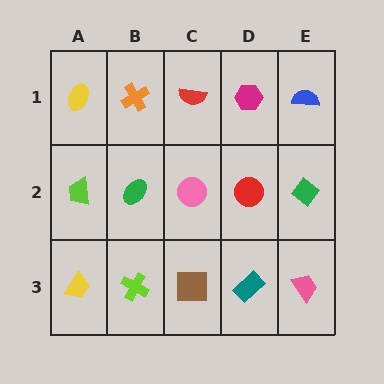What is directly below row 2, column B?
A lime cross.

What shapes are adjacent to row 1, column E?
A green diamond (row 2, column E), a magenta hexagon (row 1, column D).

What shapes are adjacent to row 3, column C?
A pink circle (row 2, column C), a lime cross (row 3, column B), a teal rectangle (row 3, column D).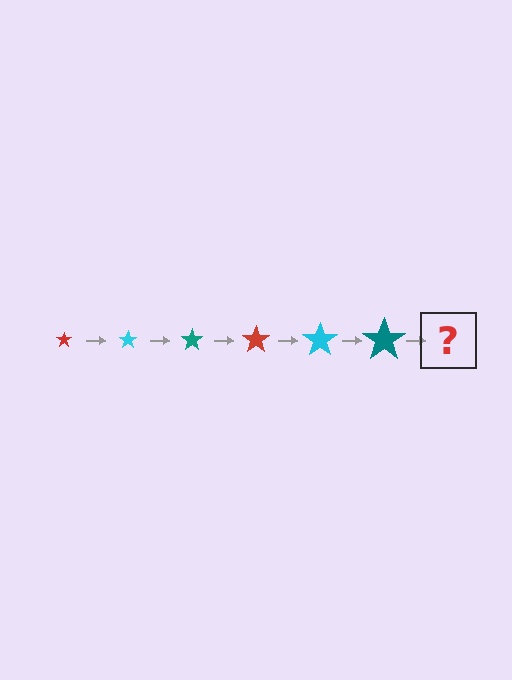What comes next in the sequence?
The next element should be a red star, larger than the previous one.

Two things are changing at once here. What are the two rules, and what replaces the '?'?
The two rules are that the star grows larger each step and the color cycles through red, cyan, and teal. The '?' should be a red star, larger than the previous one.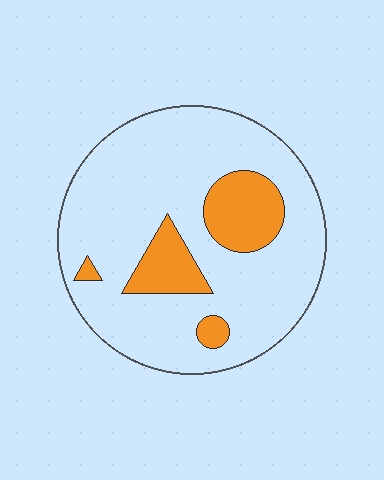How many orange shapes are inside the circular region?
4.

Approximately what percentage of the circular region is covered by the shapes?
Approximately 20%.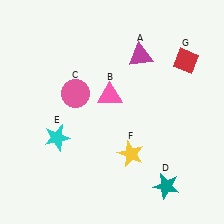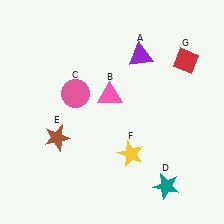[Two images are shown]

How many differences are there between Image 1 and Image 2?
There are 2 differences between the two images.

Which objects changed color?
A changed from magenta to purple. E changed from cyan to brown.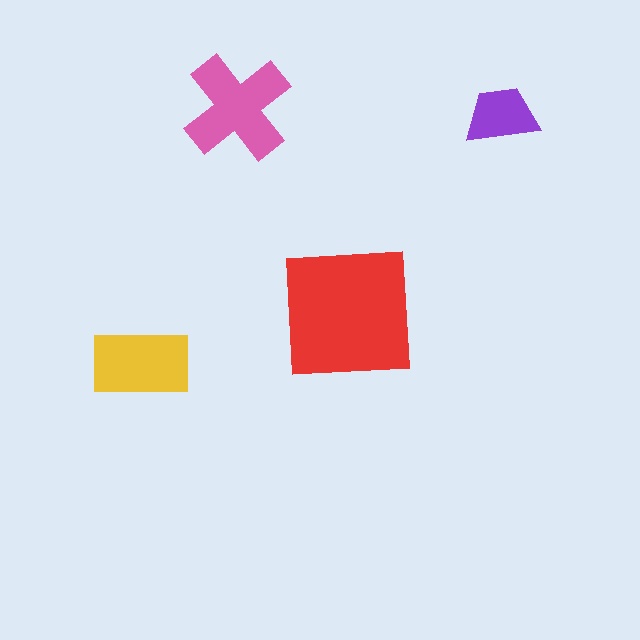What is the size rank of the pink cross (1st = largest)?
2nd.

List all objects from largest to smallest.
The red square, the pink cross, the yellow rectangle, the purple trapezoid.